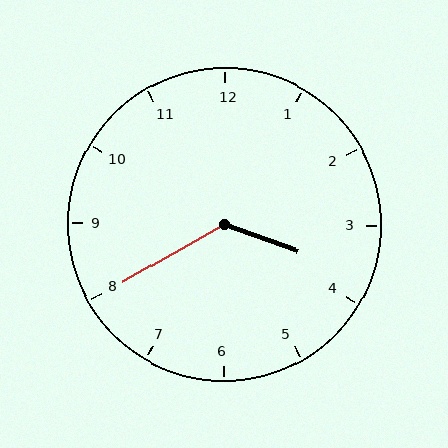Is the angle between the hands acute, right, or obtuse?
It is obtuse.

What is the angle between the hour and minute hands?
Approximately 130 degrees.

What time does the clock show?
3:40.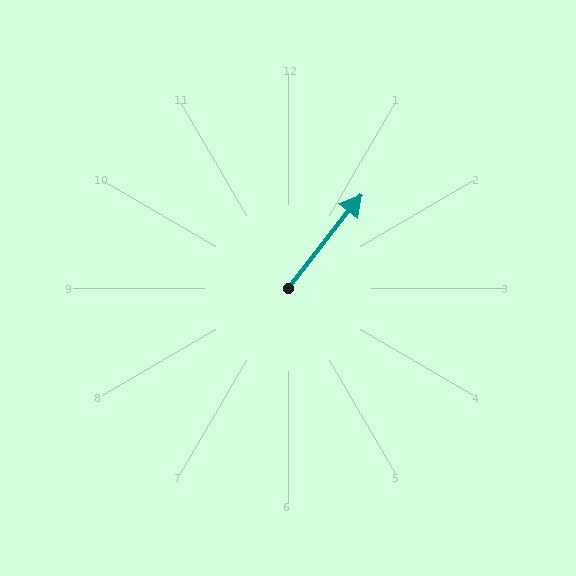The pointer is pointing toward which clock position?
Roughly 1 o'clock.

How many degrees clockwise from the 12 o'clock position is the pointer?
Approximately 38 degrees.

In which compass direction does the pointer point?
Northeast.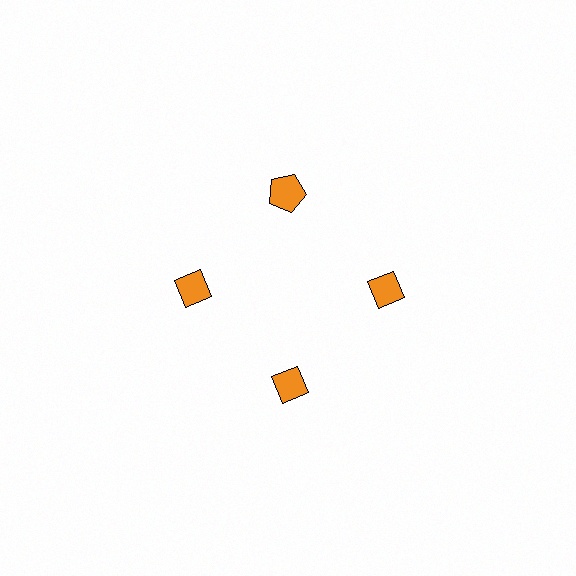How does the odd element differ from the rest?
It has a different shape: pentagon instead of diamond.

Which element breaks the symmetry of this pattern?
The orange pentagon at roughly the 12 o'clock position breaks the symmetry. All other shapes are orange diamonds.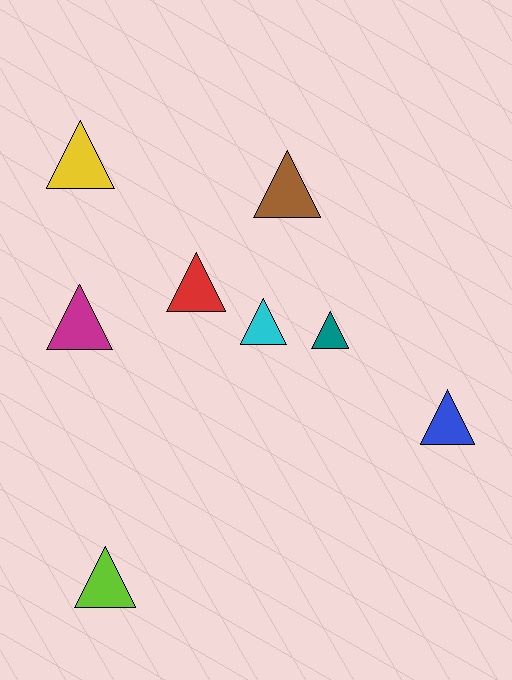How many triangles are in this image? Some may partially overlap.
There are 8 triangles.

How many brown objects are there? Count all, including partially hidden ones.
There is 1 brown object.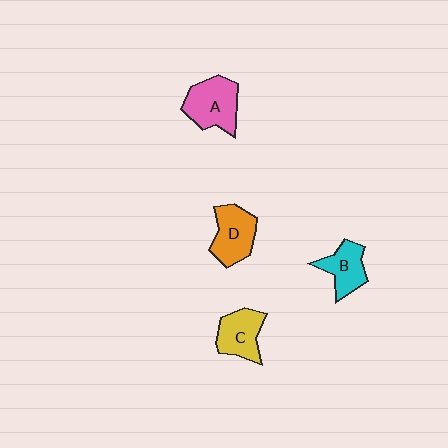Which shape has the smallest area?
Shape B (cyan).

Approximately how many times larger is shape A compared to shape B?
Approximately 1.4 times.